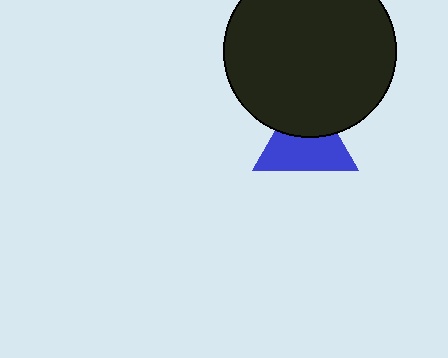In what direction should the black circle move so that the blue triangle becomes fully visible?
The black circle should move up. That is the shortest direction to clear the overlap and leave the blue triangle fully visible.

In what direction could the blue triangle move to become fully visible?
The blue triangle could move down. That would shift it out from behind the black circle entirely.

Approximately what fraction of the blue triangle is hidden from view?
Roughly 38% of the blue triangle is hidden behind the black circle.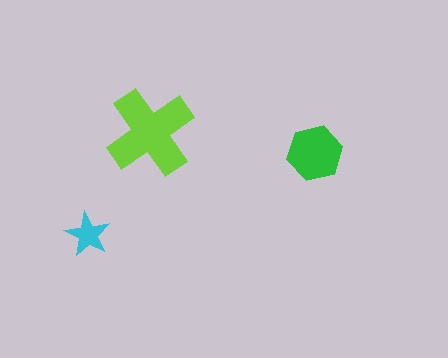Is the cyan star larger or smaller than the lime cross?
Smaller.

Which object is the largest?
The lime cross.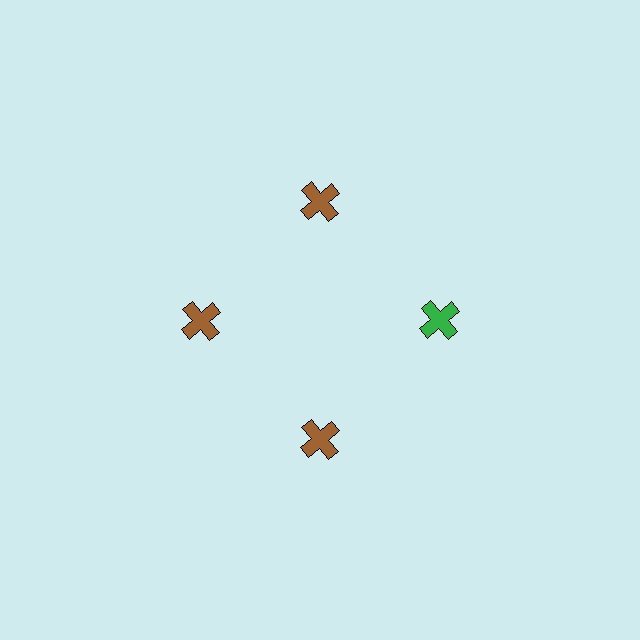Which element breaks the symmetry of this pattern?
The green cross at roughly the 3 o'clock position breaks the symmetry. All other shapes are brown crosses.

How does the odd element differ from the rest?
It has a different color: green instead of brown.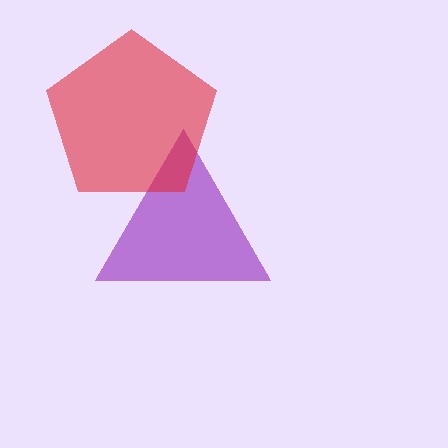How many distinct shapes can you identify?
There are 2 distinct shapes: a purple triangle, a red pentagon.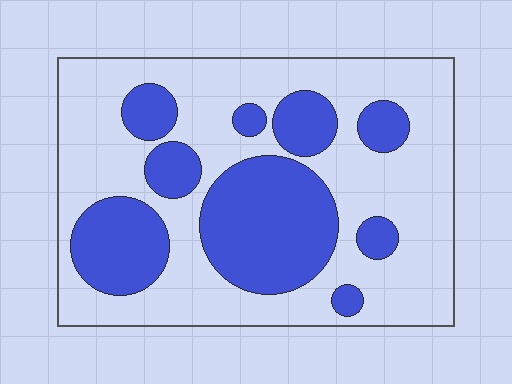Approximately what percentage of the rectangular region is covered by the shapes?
Approximately 35%.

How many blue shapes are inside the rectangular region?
9.